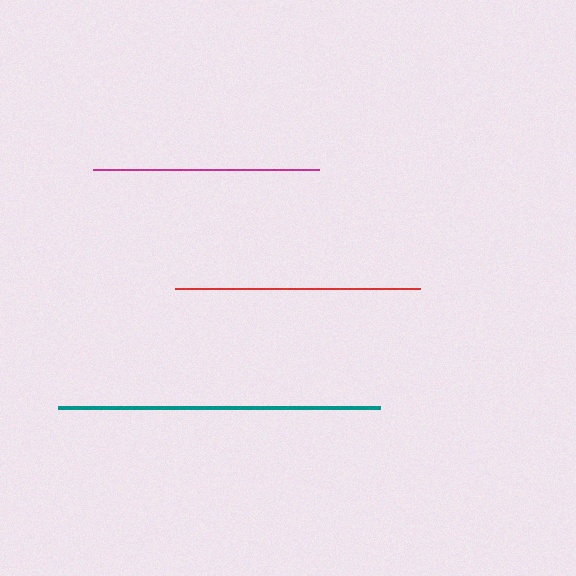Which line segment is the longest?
The teal line is the longest at approximately 322 pixels.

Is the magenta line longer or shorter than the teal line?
The teal line is longer than the magenta line.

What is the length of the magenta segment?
The magenta segment is approximately 226 pixels long.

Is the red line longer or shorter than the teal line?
The teal line is longer than the red line.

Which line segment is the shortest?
The magenta line is the shortest at approximately 226 pixels.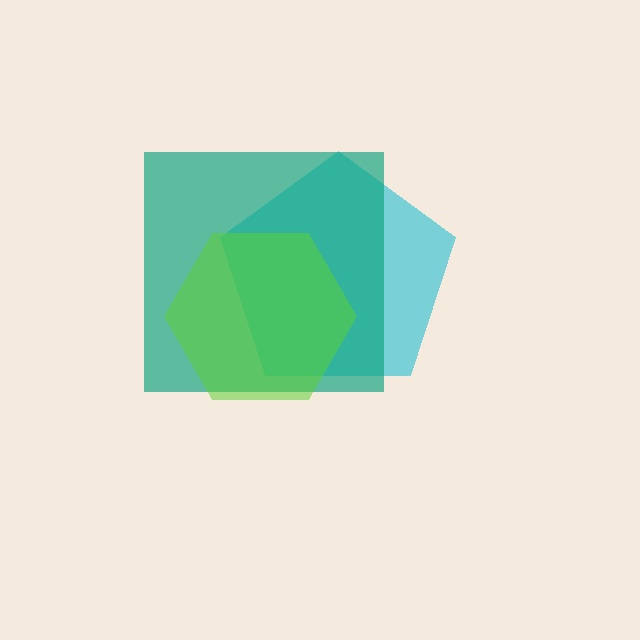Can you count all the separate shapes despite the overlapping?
Yes, there are 3 separate shapes.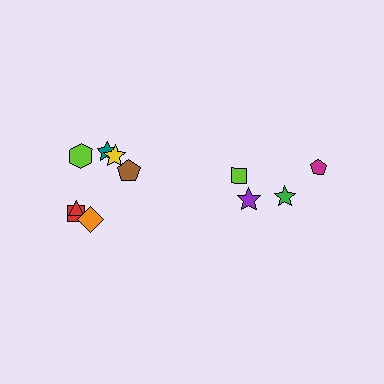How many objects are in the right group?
There are 4 objects.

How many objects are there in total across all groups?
There are 11 objects.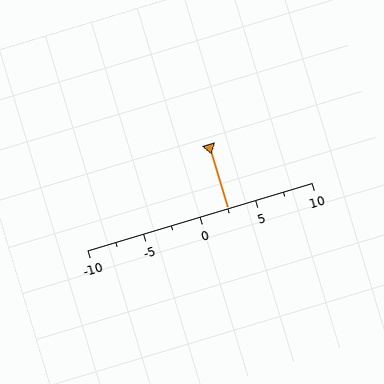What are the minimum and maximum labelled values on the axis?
The axis runs from -10 to 10.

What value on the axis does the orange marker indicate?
The marker indicates approximately 2.5.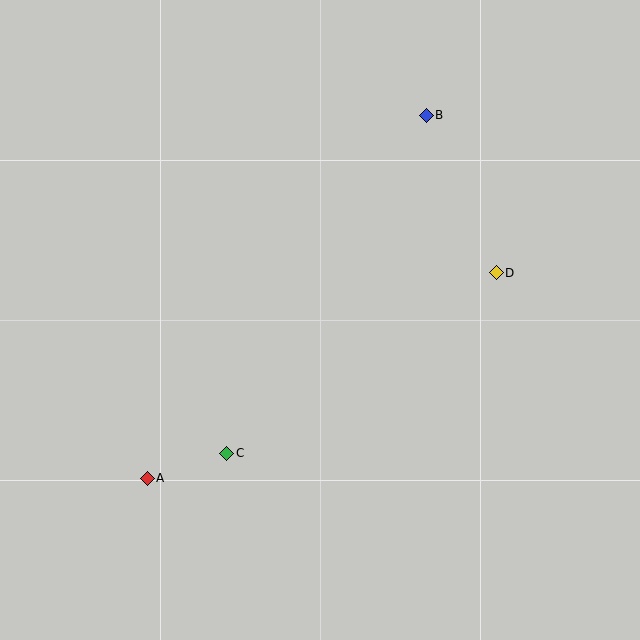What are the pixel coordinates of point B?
Point B is at (426, 115).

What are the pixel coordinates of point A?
Point A is at (147, 478).